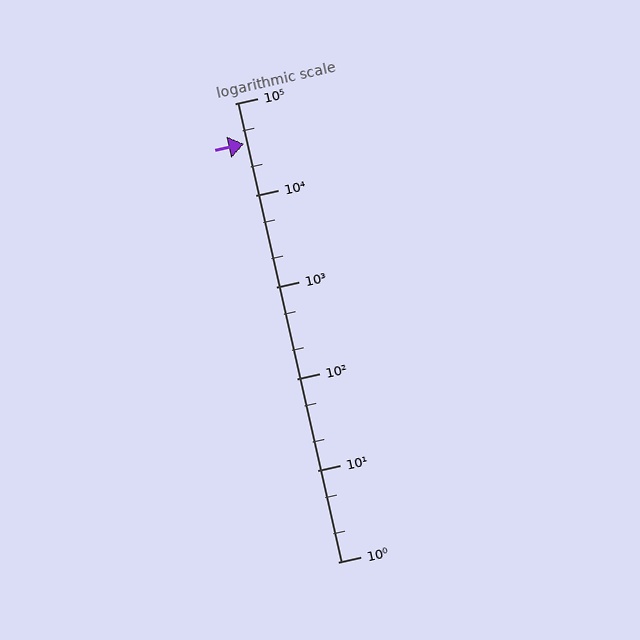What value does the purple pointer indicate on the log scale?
The pointer indicates approximately 36000.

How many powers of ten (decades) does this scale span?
The scale spans 5 decades, from 1 to 100000.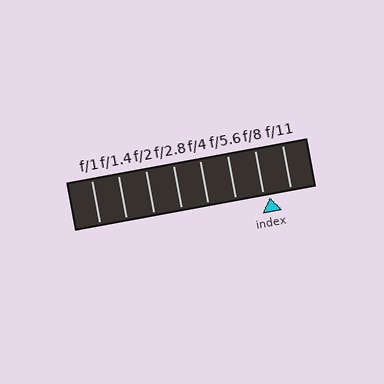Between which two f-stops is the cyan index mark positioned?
The index mark is between f/8 and f/11.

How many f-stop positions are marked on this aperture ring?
There are 8 f-stop positions marked.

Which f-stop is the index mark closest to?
The index mark is closest to f/8.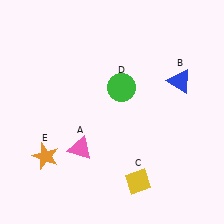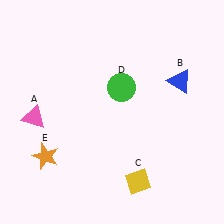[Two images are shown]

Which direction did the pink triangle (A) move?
The pink triangle (A) moved left.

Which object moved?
The pink triangle (A) moved left.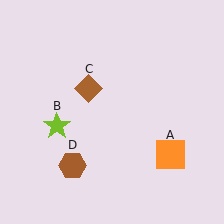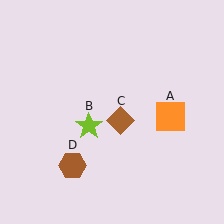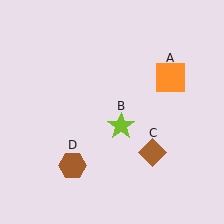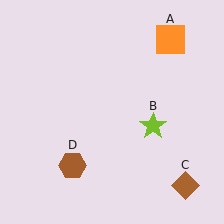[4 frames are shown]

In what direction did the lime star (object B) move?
The lime star (object B) moved right.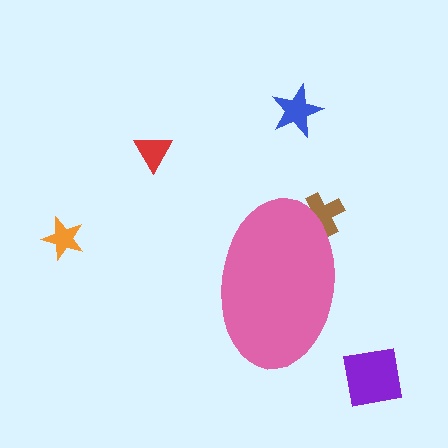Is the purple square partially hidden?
No, the purple square is fully visible.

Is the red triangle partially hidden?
No, the red triangle is fully visible.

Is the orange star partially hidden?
No, the orange star is fully visible.